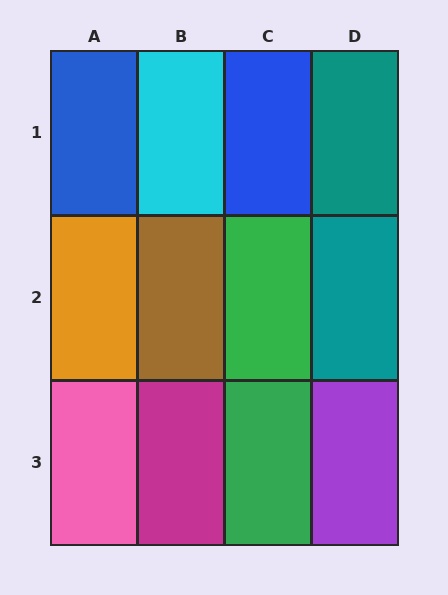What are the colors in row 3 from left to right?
Pink, magenta, green, purple.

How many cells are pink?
1 cell is pink.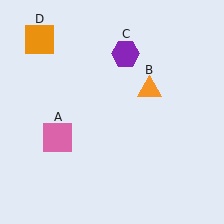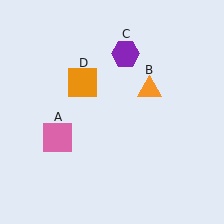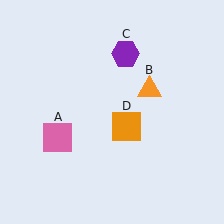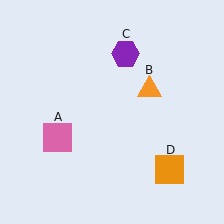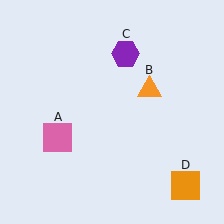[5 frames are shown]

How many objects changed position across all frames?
1 object changed position: orange square (object D).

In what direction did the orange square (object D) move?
The orange square (object D) moved down and to the right.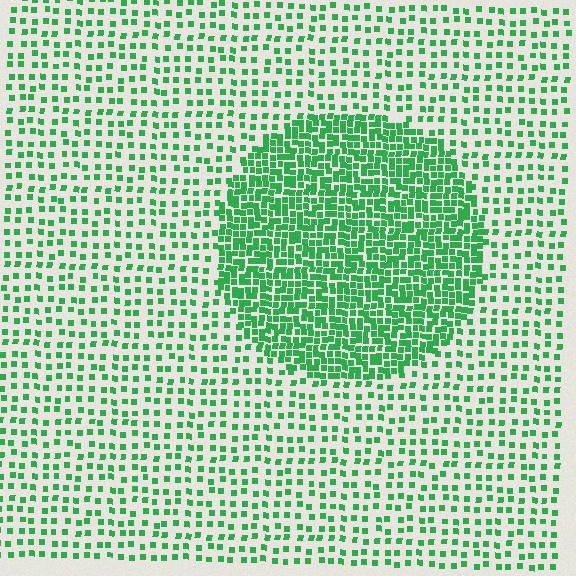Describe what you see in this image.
The image contains small green elements arranged at two different densities. A circle-shaped region is visible where the elements are more densely packed than the surrounding area.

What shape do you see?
I see a circle.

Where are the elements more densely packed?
The elements are more densely packed inside the circle boundary.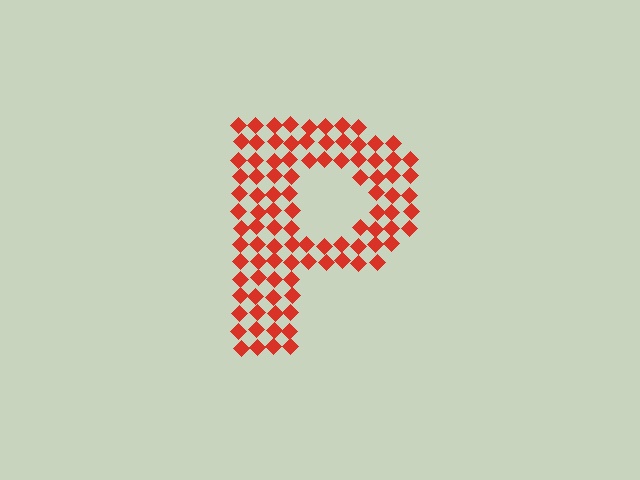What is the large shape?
The large shape is the letter P.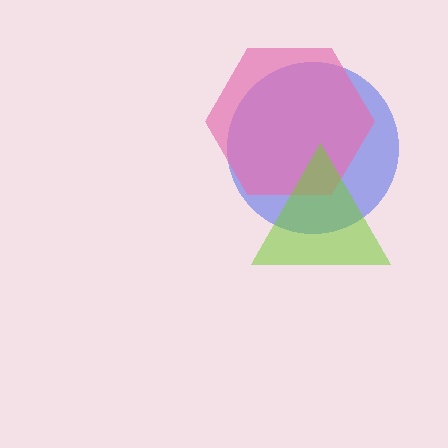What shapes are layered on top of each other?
The layered shapes are: a blue circle, a pink hexagon, a lime triangle.